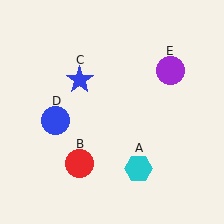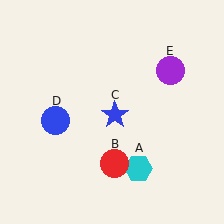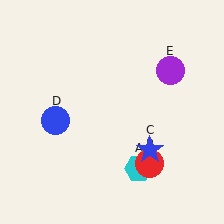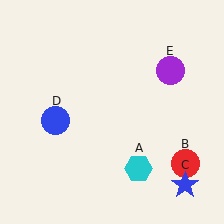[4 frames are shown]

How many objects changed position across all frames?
2 objects changed position: red circle (object B), blue star (object C).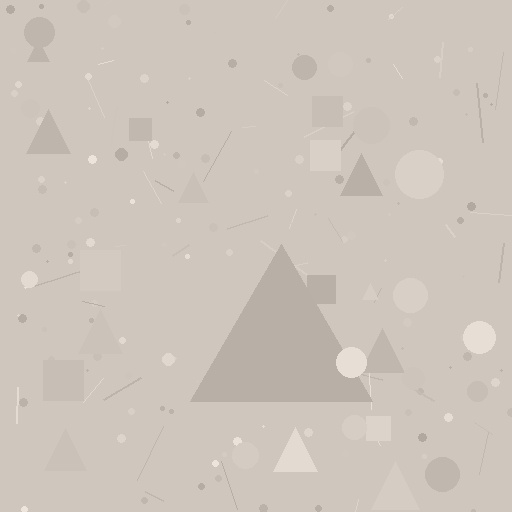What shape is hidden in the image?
A triangle is hidden in the image.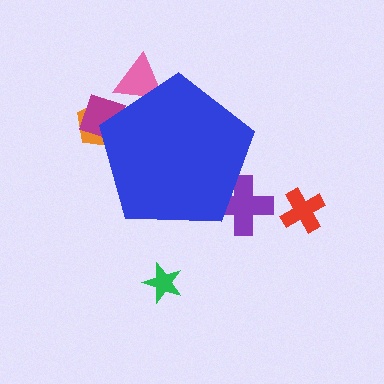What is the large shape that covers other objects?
A blue pentagon.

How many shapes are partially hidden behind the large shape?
4 shapes are partially hidden.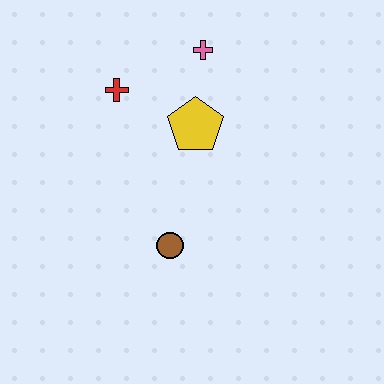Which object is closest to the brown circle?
The yellow pentagon is closest to the brown circle.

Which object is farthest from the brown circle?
The pink cross is farthest from the brown circle.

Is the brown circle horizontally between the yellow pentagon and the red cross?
Yes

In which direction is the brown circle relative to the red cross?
The brown circle is below the red cross.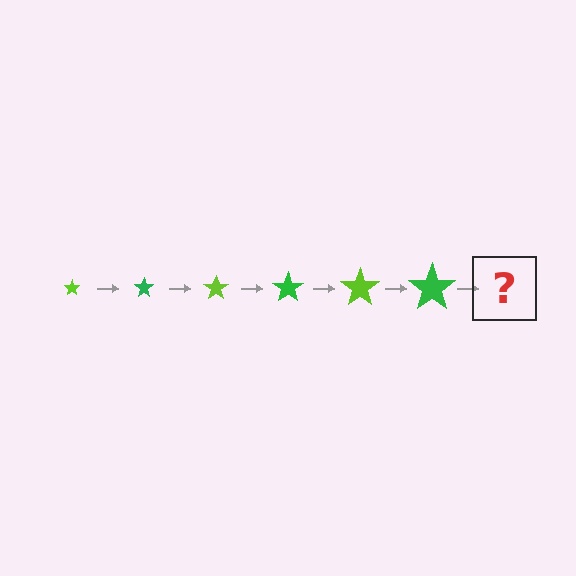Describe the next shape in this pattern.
It should be a lime star, larger than the previous one.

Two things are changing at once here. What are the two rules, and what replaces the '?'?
The two rules are that the star grows larger each step and the color cycles through lime and green. The '?' should be a lime star, larger than the previous one.